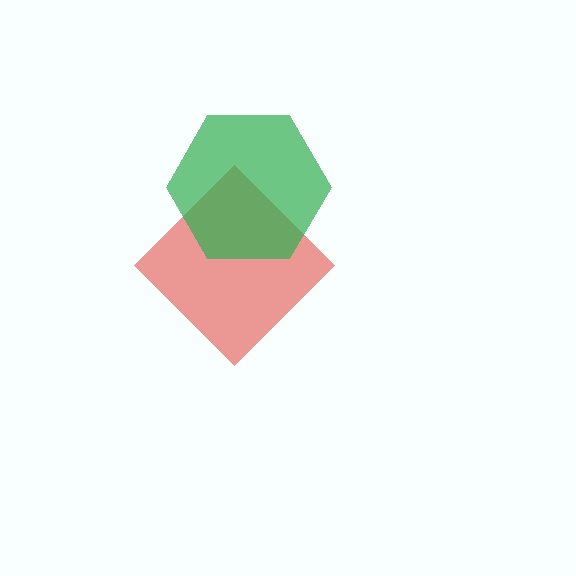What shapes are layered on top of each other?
The layered shapes are: a red diamond, a green hexagon.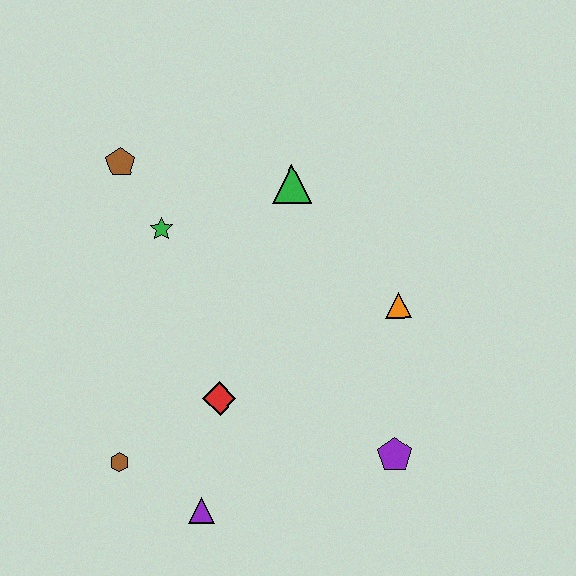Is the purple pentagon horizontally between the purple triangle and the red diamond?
No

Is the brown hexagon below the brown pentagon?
Yes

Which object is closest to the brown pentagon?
The green star is closest to the brown pentagon.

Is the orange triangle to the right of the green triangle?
Yes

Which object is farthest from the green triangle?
The purple triangle is farthest from the green triangle.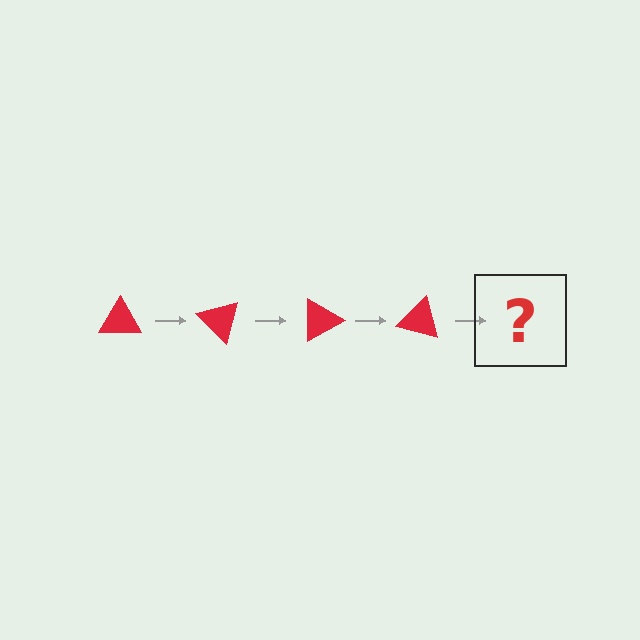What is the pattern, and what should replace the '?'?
The pattern is that the triangle rotates 45 degrees each step. The '?' should be a red triangle rotated 180 degrees.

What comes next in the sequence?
The next element should be a red triangle rotated 180 degrees.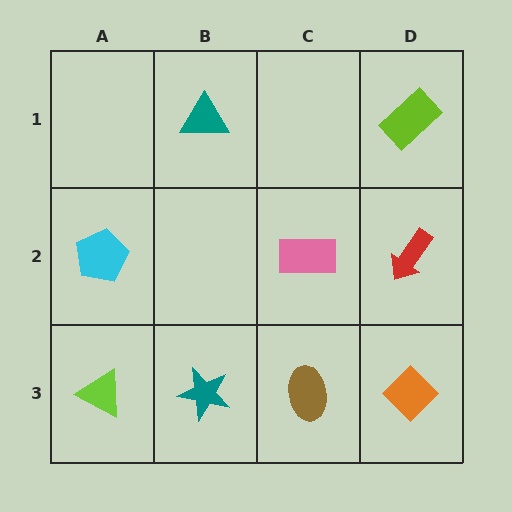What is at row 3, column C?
A brown ellipse.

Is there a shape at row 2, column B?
No, that cell is empty.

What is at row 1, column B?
A teal triangle.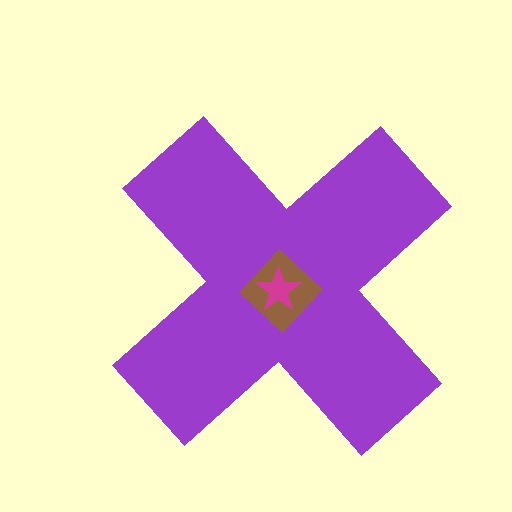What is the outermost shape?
The purple cross.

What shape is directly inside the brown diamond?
The magenta star.